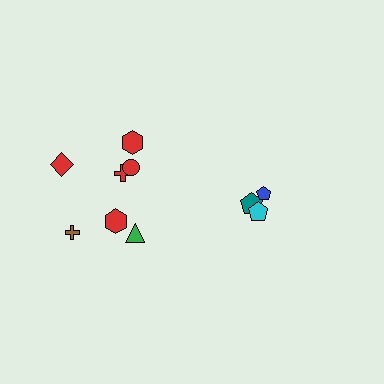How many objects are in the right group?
There are 3 objects.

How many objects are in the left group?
There are 7 objects.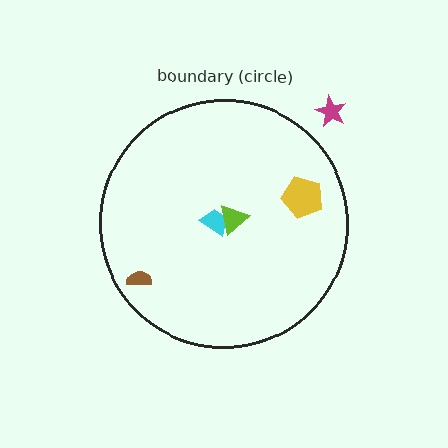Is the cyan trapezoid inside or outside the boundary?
Inside.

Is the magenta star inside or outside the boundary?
Outside.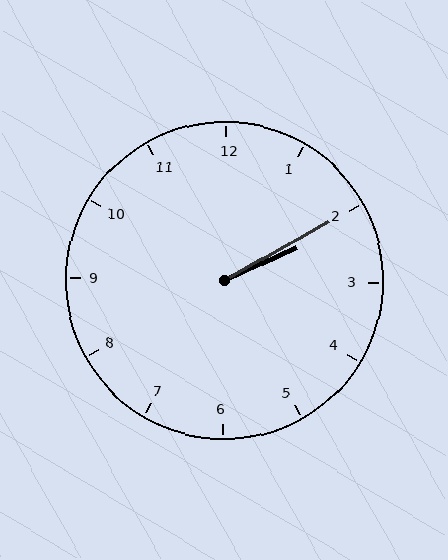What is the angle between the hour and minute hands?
Approximately 5 degrees.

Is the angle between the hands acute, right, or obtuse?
It is acute.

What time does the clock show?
2:10.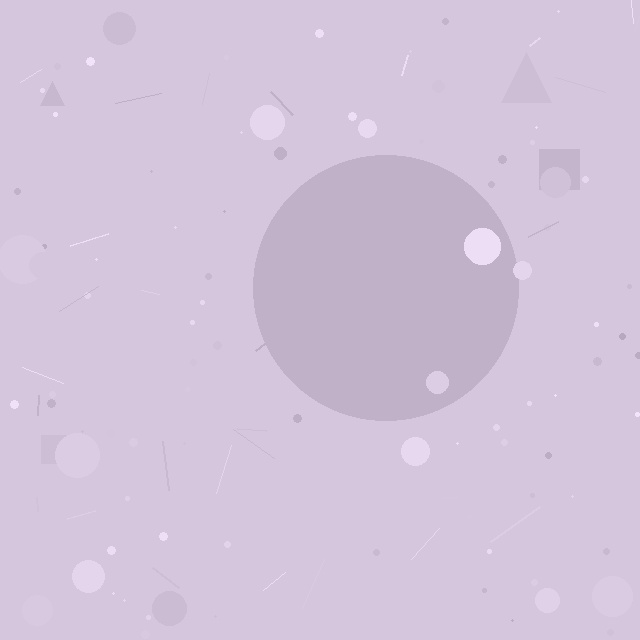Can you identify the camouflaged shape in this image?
The camouflaged shape is a circle.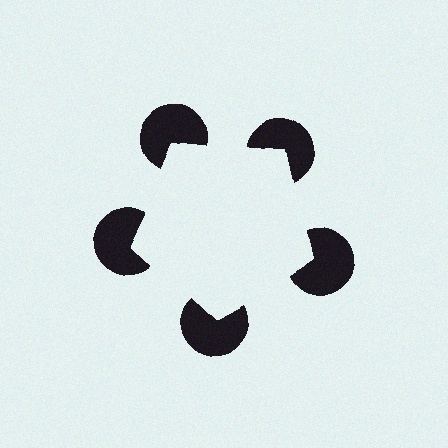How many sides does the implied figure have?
5 sides.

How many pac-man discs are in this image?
There are 5 — one at each vertex of the illusory pentagon.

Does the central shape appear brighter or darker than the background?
It typically appears slightly brighter than the background, even though no actual brightness change is drawn.